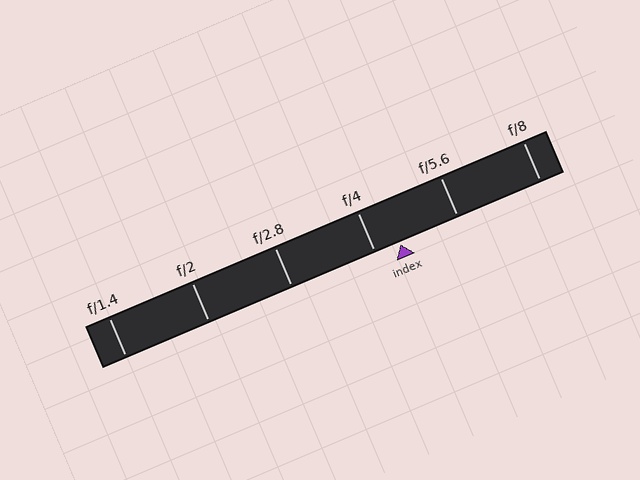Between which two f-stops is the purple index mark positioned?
The index mark is between f/4 and f/5.6.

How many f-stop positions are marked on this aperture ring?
There are 6 f-stop positions marked.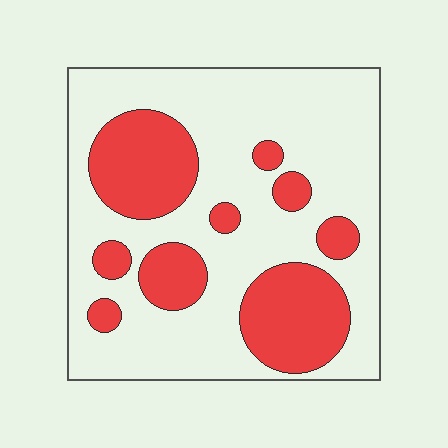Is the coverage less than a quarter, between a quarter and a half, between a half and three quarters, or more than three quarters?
Between a quarter and a half.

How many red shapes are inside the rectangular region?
9.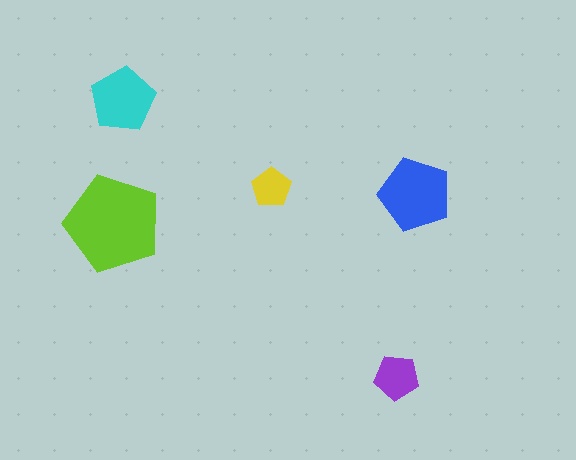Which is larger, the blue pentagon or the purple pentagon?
The blue one.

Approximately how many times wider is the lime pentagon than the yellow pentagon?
About 2.5 times wider.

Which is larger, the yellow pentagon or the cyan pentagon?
The cyan one.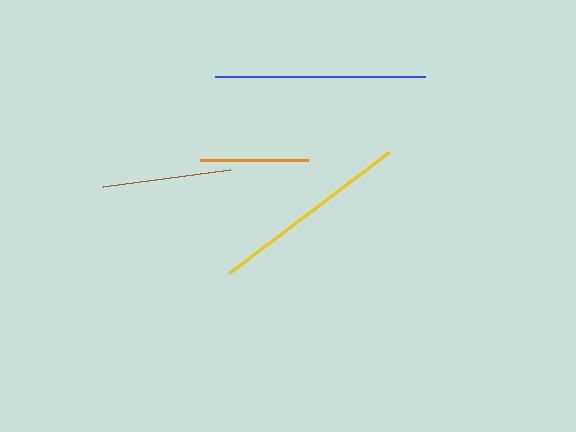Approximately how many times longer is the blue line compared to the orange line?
The blue line is approximately 1.9 times the length of the orange line.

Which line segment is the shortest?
The orange line is the shortest at approximately 108 pixels.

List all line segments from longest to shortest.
From longest to shortest: blue, yellow, brown, orange.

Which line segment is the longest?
The blue line is the longest at approximately 209 pixels.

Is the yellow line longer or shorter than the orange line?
The yellow line is longer than the orange line.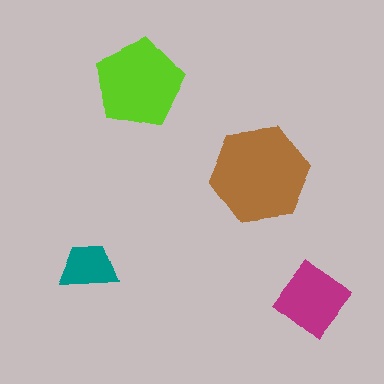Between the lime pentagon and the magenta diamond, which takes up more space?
The lime pentagon.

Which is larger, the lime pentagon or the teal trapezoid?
The lime pentagon.